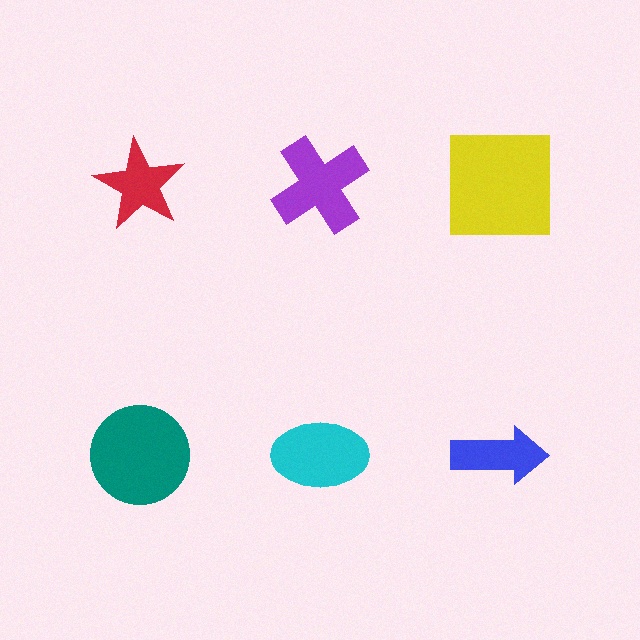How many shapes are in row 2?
3 shapes.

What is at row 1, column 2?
A purple cross.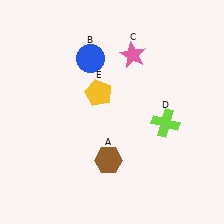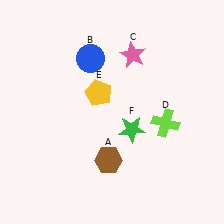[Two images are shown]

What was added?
A green star (F) was added in Image 2.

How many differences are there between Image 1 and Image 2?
There is 1 difference between the two images.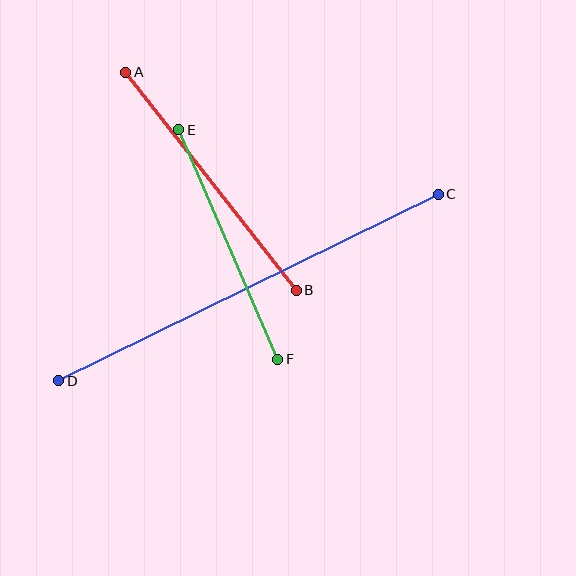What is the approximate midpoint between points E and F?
The midpoint is at approximately (228, 245) pixels.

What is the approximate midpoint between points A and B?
The midpoint is at approximately (211, 181) pixels.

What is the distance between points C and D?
The distance is approximately 423 pixels.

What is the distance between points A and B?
The distance is approximately 277 pixels.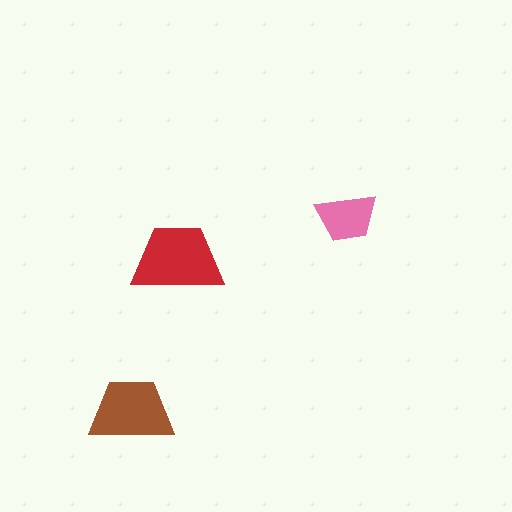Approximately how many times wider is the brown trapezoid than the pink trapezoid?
About 1.5 times wider.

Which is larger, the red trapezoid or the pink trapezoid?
The red one.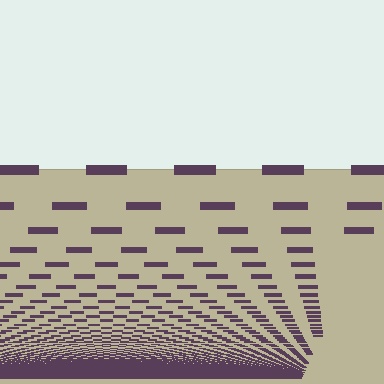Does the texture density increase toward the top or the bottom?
Density increases toward the bottom.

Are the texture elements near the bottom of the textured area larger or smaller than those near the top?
Smaller. The gradient is inverted — elements near the bottom are smaller and denser.